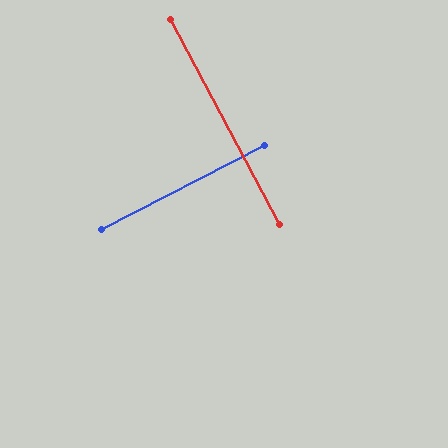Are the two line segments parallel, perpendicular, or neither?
Perpendicular — they meet at approximately 89°.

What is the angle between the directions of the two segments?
Approximately 89 degrees.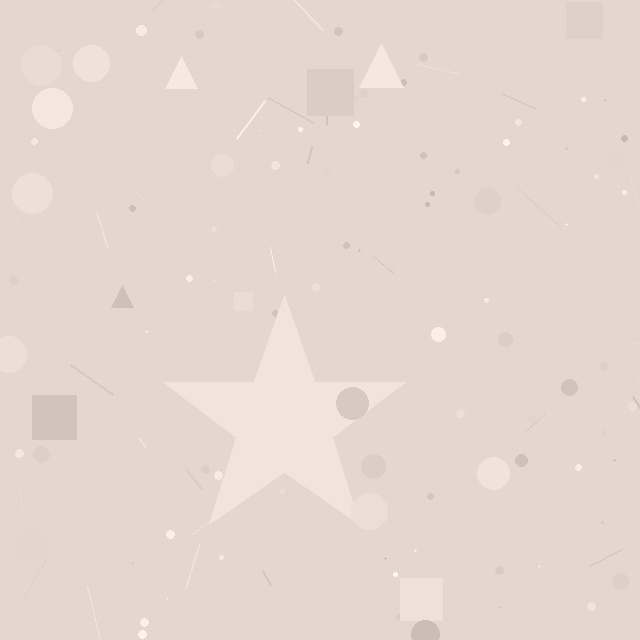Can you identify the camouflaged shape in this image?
The camouflaged shape is a star.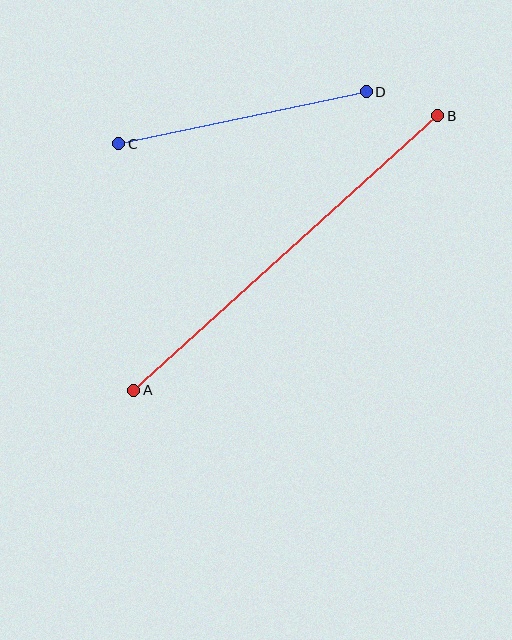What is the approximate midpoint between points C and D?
The midpoint is at approximately (243, 118) pixels.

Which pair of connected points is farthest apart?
Points A and B are farthest apart.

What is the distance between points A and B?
The distance is approximately 409 pixels.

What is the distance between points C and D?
The distance is approximately 253 pixels.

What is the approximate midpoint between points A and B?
The midpoint is at approximately (286, 253) pixels.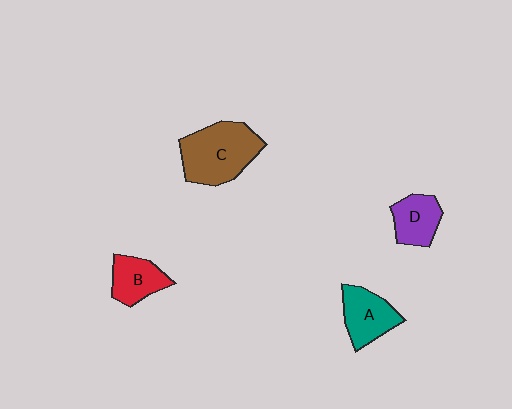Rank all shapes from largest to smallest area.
From largest to smallest: C (brown), A (teal), B (red), D (purple).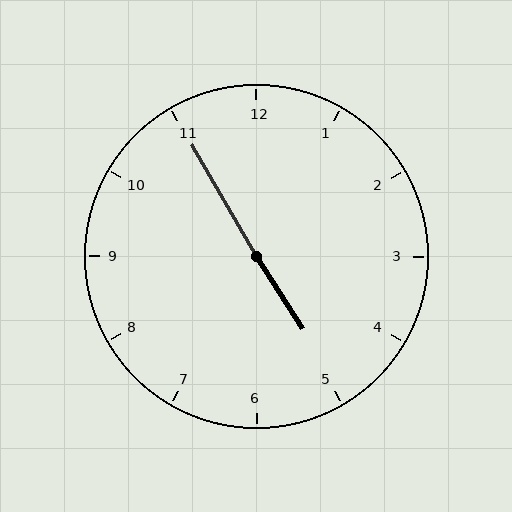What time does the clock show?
4:55.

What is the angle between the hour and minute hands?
Approximately 178 degrees.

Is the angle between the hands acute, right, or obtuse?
It is obtuse.